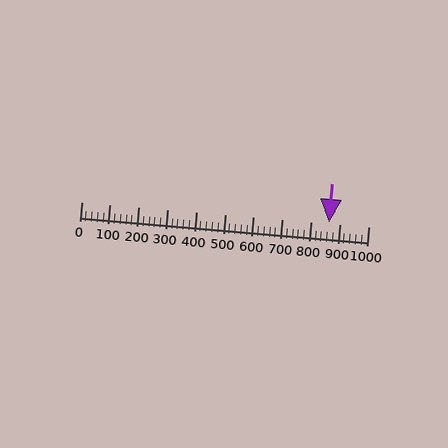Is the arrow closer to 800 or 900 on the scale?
The arrow is closer to 900.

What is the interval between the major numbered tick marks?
The major tick marks are spaced 100 units apart.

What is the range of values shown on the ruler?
The ruler shows values from 0 to 1000.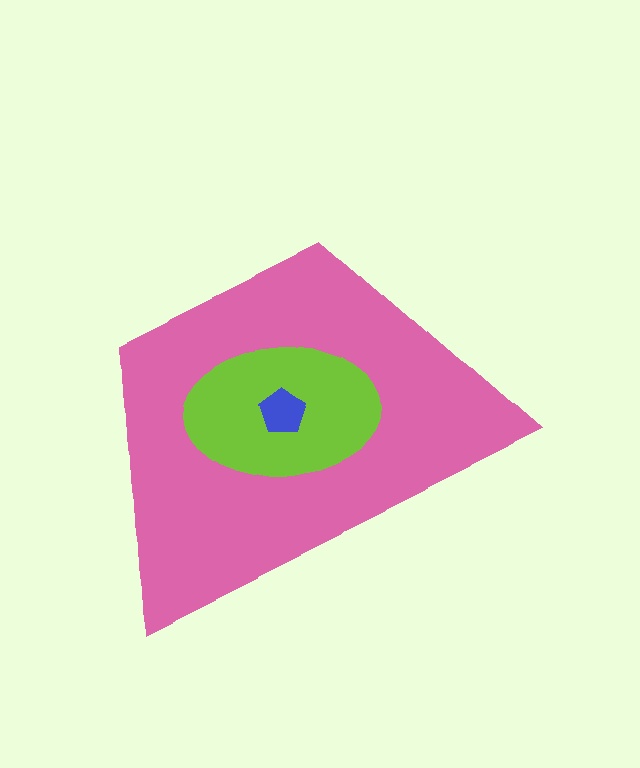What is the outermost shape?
The pink trapezoid.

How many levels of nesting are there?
3.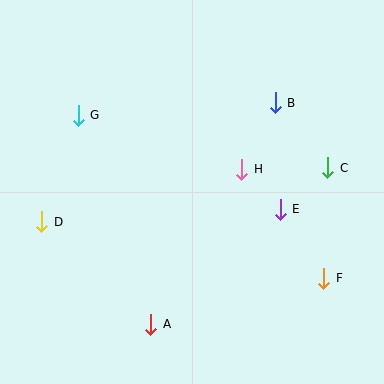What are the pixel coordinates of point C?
Point C is at (328, 168).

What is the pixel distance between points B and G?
The distance between B and G is 197 pixels.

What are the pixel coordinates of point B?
Point B is at (275, 103).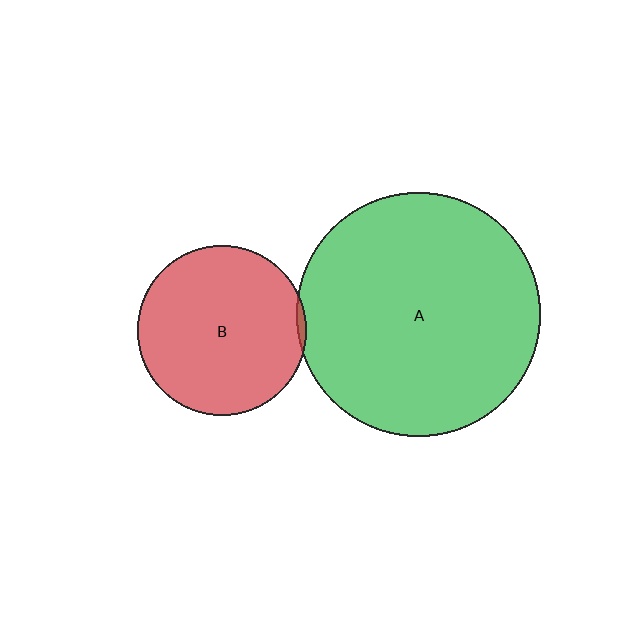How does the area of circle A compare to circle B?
Approximately 2.1 times.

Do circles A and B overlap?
Yes.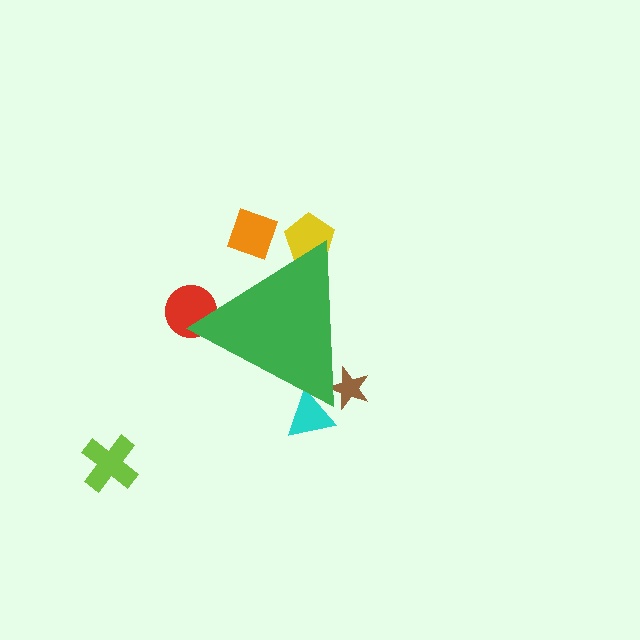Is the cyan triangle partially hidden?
Yes, the cyan triangle is partially hidden behind the green triangle.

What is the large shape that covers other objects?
A green triangle.